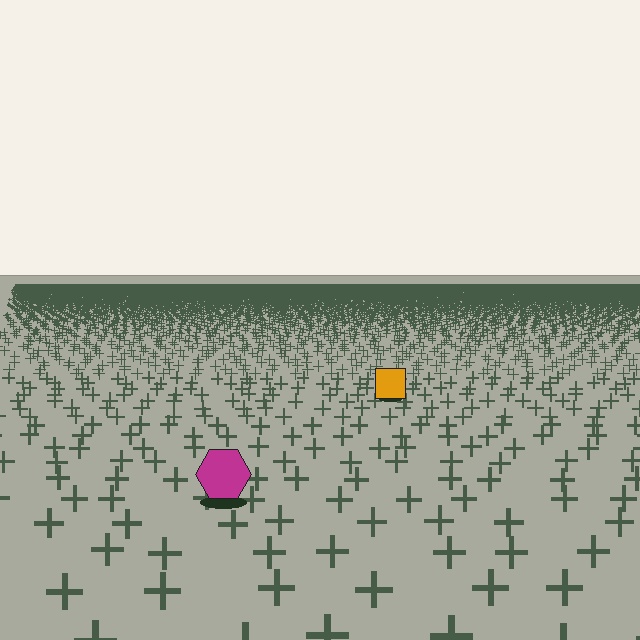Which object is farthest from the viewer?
The orange square is farthest from the viewer. It appears smaller and the ground texture around it is denser.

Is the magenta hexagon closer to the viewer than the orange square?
Yes. The magenta hexagon is closer — you can tell from the texture gradient: the ground texture is coarser near it.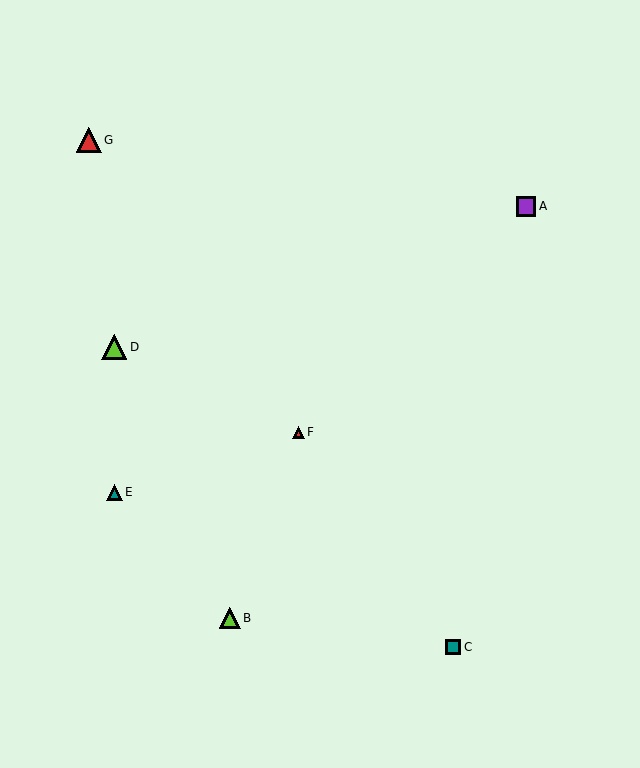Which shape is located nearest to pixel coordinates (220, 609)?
The lime triangle (labeled B) at (230, 618) is nearest to that location.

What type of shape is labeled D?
Shape D is a lime triangle.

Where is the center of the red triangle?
The center of the red triangle is at (89, 140).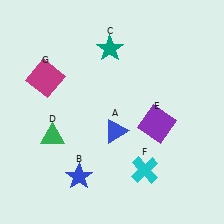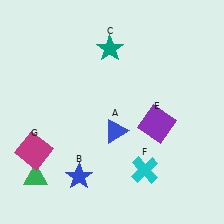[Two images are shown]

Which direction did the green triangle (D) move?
The green triangle (D) moved down.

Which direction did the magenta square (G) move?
The magenta square (G) moved down.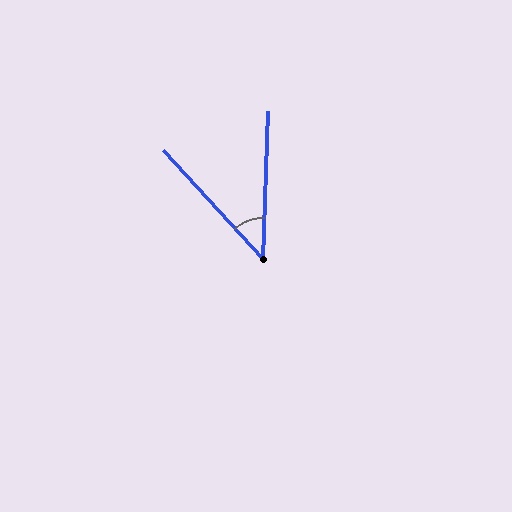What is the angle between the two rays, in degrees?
Approximately 44 degrees.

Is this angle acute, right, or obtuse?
It is acute.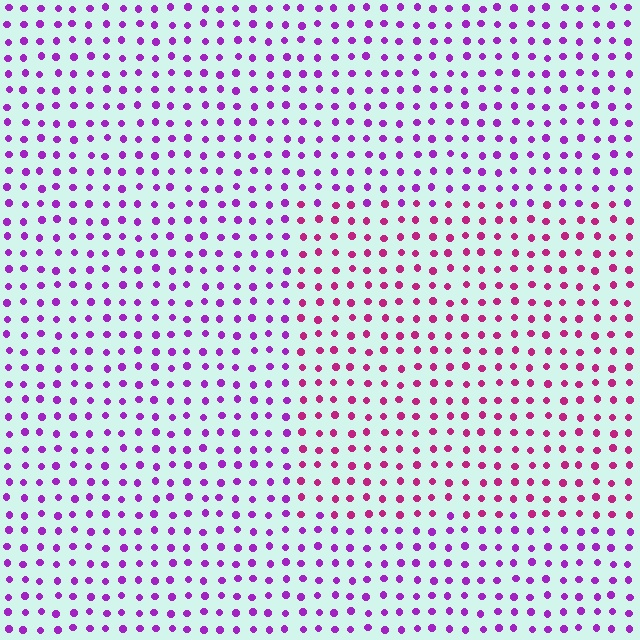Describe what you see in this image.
The image is filled with small purple elements in a uniform arrangement. A rectangle-shaped region is visible where the elements are tinted to a slightly different hue, forming a subtle color boundary.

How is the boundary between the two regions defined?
The boundary is defined purely by a slight shift in hue (about 35 degrees). Spacing, size, and orientation are identical on both sides.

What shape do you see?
I see a rectangle.